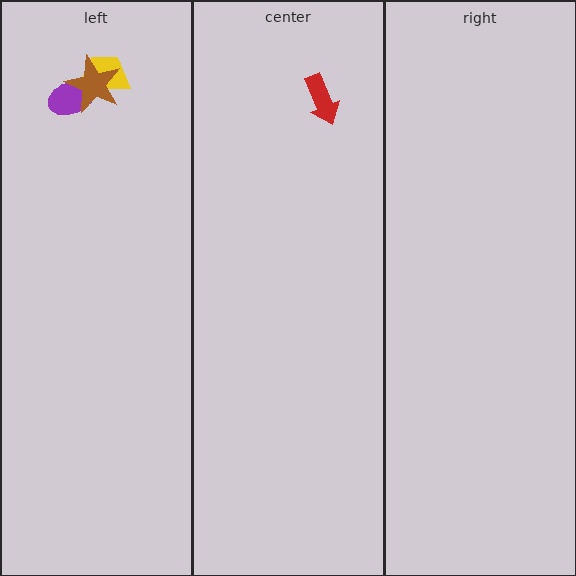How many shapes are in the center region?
1.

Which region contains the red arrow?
The center region.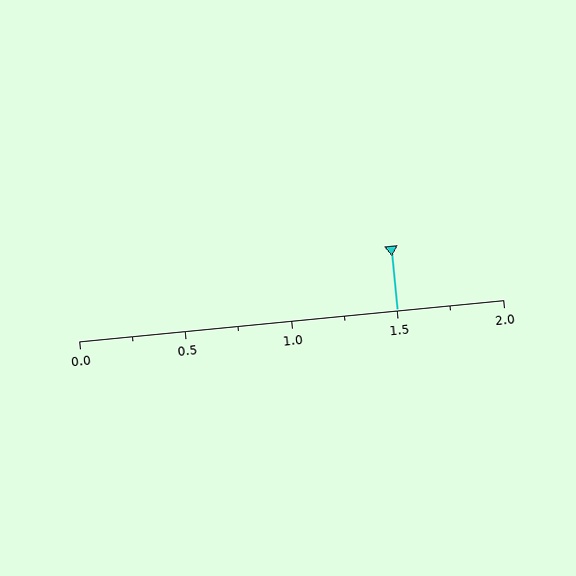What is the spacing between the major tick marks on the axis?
The major ticks are spaced 0.5 apart.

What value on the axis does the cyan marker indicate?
The marker indicates approximately 1.5.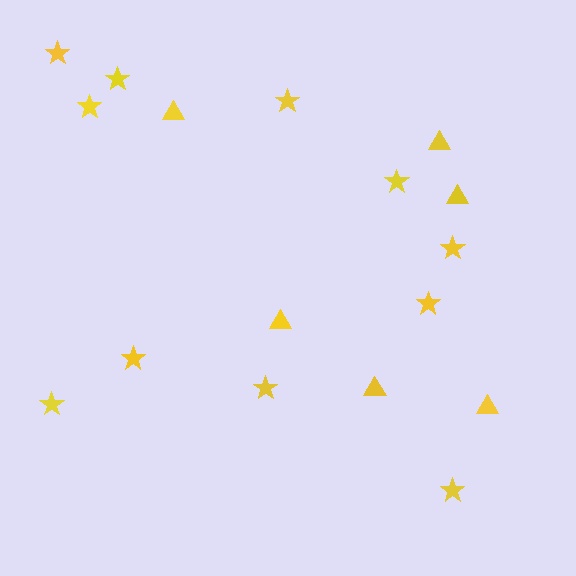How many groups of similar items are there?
There are 2 groups: one group of triangles (6) and one group of stars (11).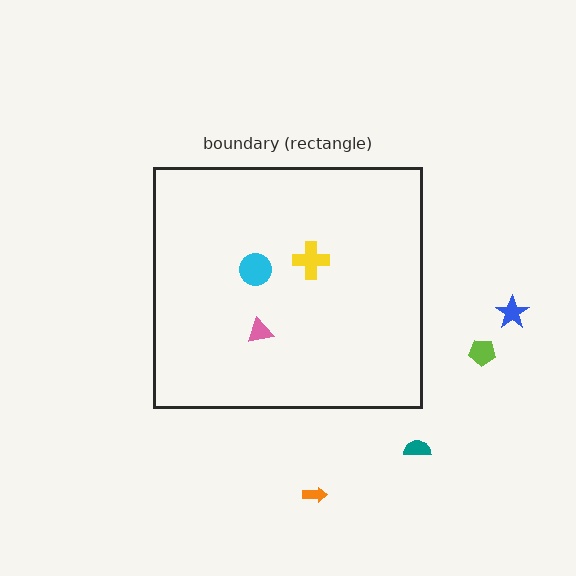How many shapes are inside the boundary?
3 inside, 4 outside.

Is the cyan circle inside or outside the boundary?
Inside.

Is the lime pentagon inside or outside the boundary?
Outside.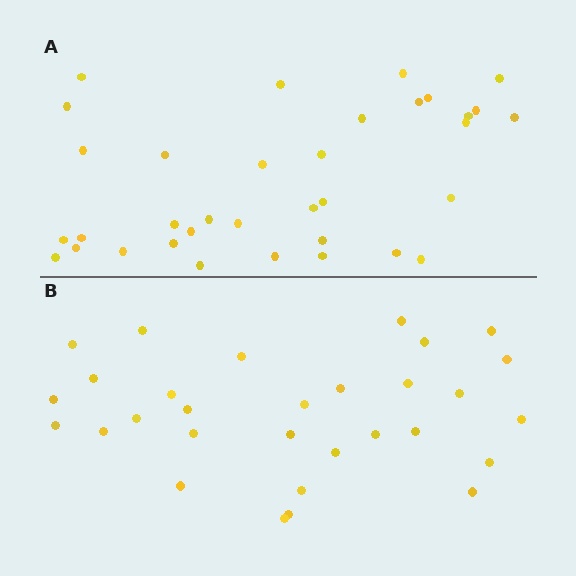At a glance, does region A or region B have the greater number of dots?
Region A (the top region) has more dots.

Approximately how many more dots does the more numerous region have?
Region A has about 5 more dots than region B.